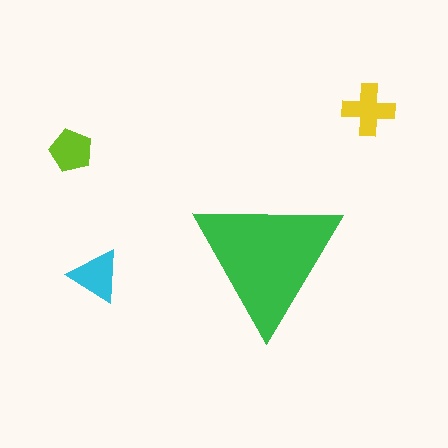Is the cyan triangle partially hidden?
No, the cyan triangle is fully visible.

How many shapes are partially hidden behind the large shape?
0 shapes are partially hidden.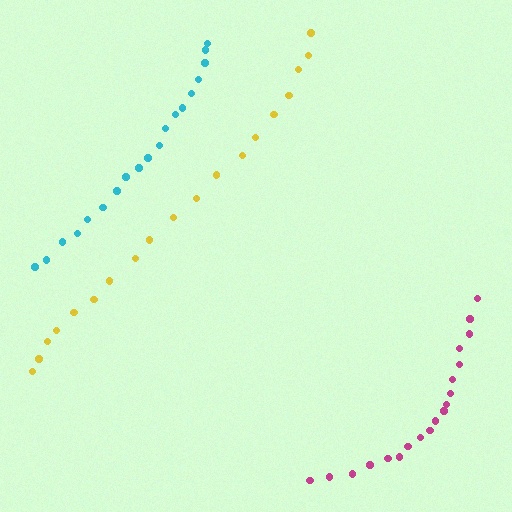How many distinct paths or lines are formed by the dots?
There are 3 distinct paths.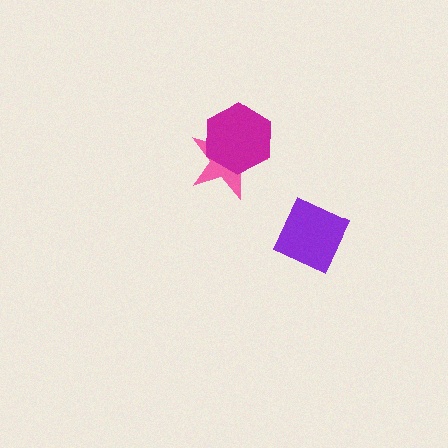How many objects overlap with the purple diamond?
0 objects overlap with the purple diamond.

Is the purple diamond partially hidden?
No, no other shape covers it.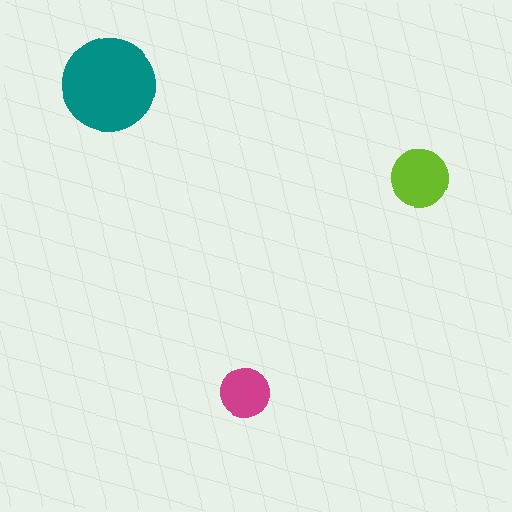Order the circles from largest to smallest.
the teal one, the lime one, the magenta one.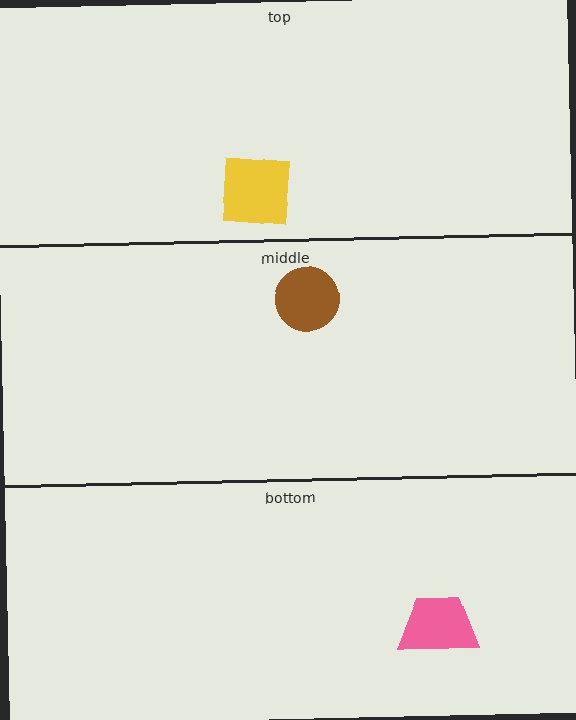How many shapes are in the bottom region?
1.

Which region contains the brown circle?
The middle region.